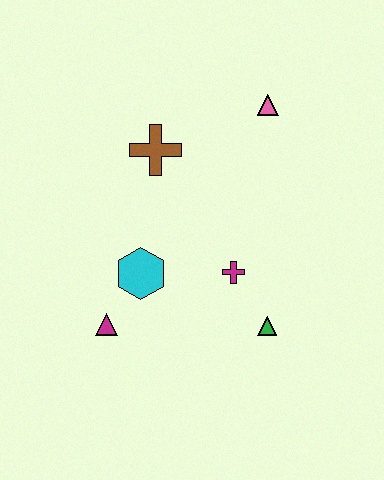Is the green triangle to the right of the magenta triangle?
Yes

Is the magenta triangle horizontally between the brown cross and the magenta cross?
No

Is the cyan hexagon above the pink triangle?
No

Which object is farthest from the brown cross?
The green triangle is farthest from the brown cross.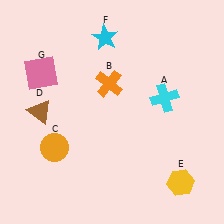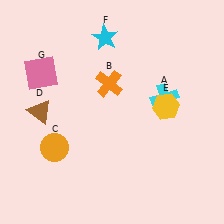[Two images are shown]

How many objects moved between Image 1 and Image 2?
1 object moved between the two images.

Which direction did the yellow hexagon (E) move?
The yellow hexagon (E) moved up.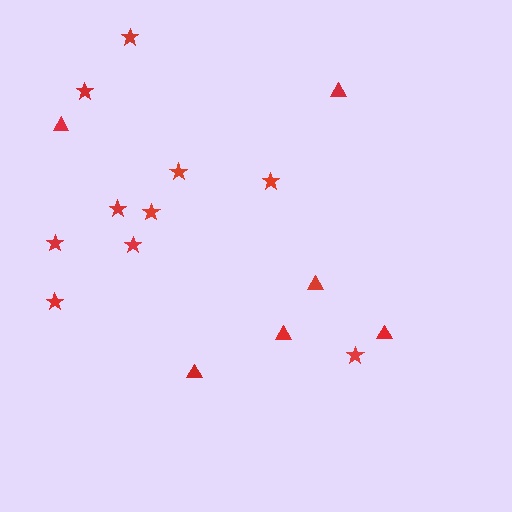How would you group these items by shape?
There are 2 groups: one group of stars (10) and one group of triangles (6).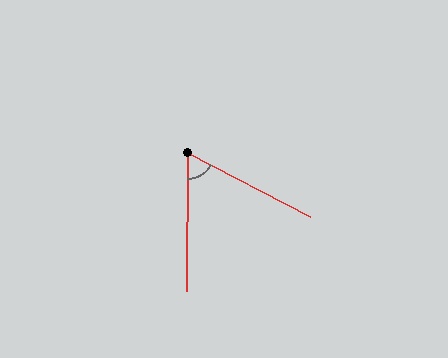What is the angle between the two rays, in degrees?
Approximately 63 degrees.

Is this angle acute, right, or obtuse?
It is acute.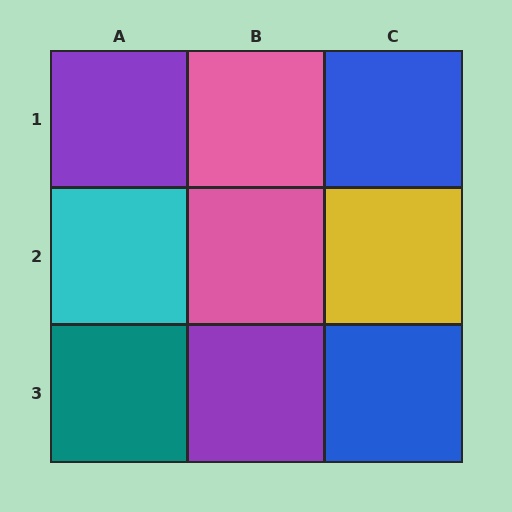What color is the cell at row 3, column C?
Blue.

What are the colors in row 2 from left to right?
Cyan, pink, yellow.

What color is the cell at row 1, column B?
Pink.